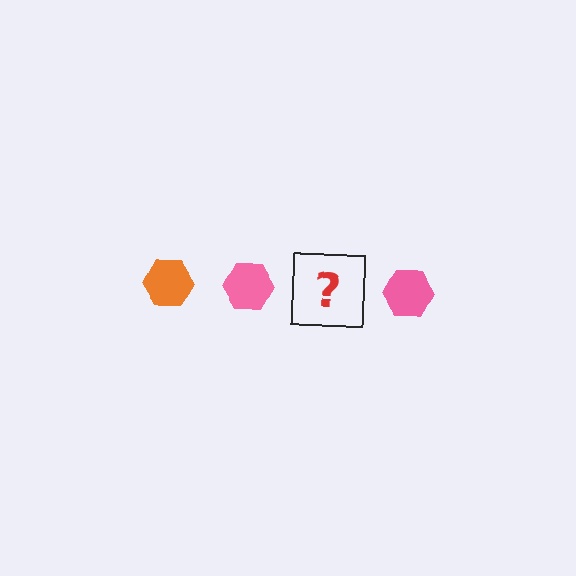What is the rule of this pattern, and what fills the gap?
The rule is that the pattern cycles through orange, pink hexagons. The gap should be filled with an orange hexagon.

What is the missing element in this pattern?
The missing element is an orange hexagon.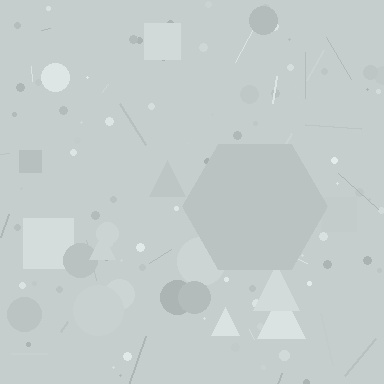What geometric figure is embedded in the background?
A hexagon is embedded in the background.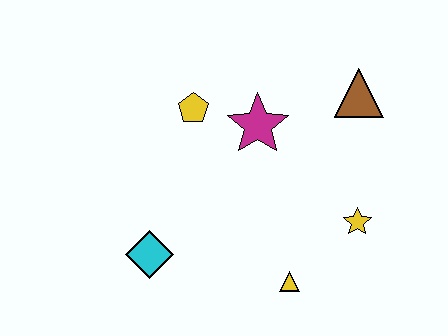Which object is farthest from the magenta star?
The cyan diamond is farthest from the magenta star.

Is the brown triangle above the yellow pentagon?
Yes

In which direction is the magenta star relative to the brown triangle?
The magenta star is to the left of the brown triangle.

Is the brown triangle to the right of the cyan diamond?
Yes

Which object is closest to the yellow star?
The yellow triangle is closest to the yellow star.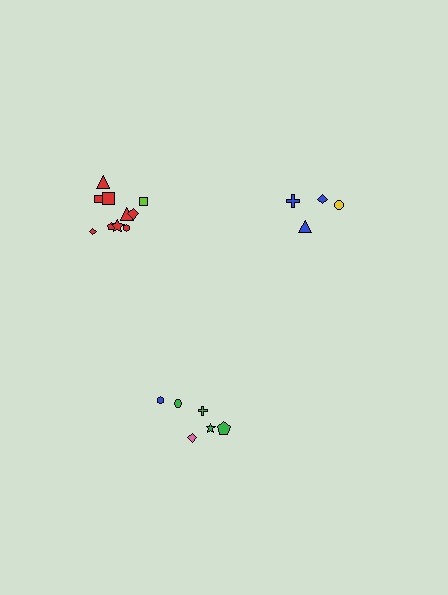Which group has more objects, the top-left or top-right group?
The top-left group.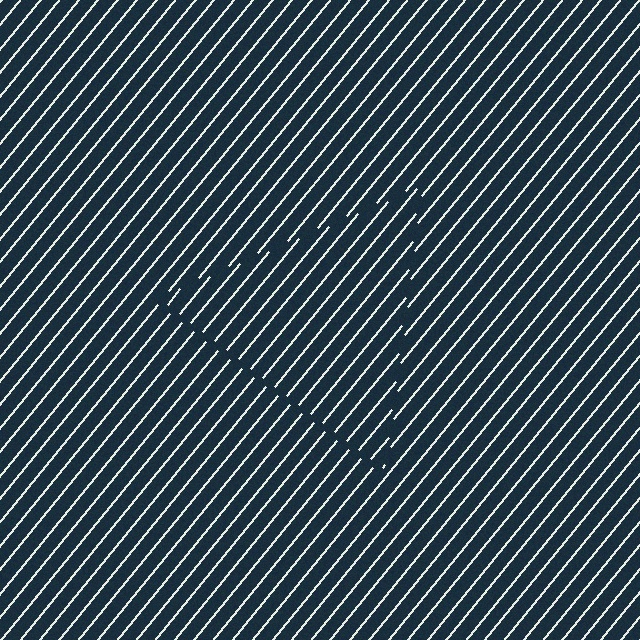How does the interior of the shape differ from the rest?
The interior of the shape contains the same grating, shifted by half a period — the contour is defined by the phase discontinuity where line-ends from the inner and outer gratings abut.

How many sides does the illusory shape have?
3 sides — the line-ends trace a triangle.